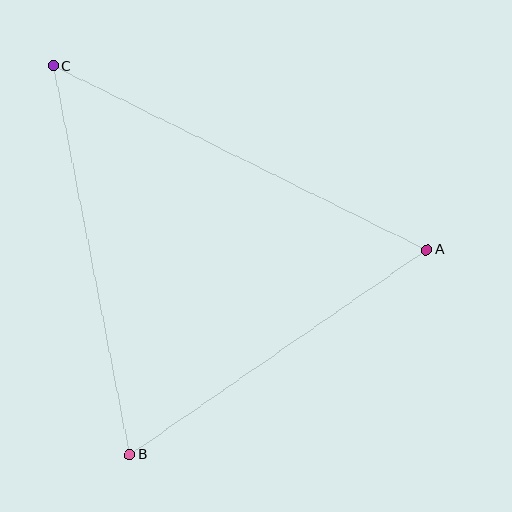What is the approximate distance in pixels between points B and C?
The distance between B and C is approximately 396 pixels.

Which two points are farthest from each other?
Points A and C are farthest from each other.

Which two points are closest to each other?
Points A and B are closest to each other.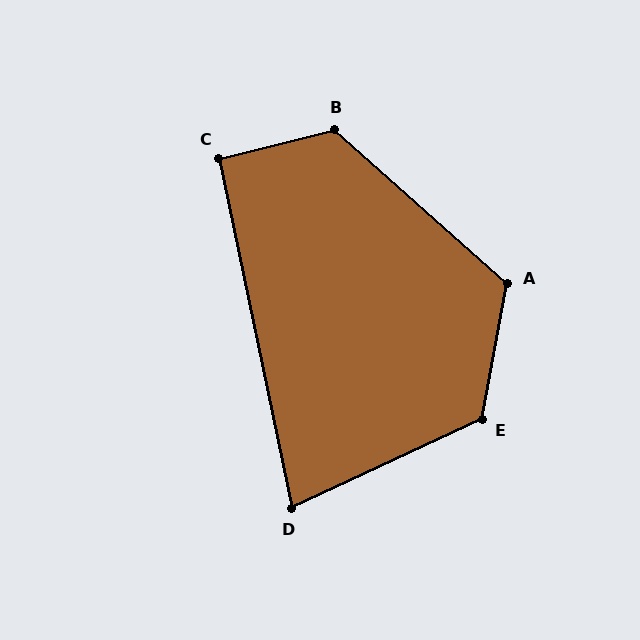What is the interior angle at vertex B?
Approximately 124 degrees (obtuse).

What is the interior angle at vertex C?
Approximately 92 degrees (approximately right).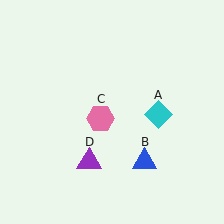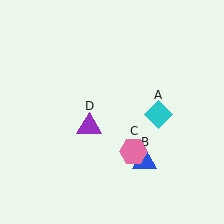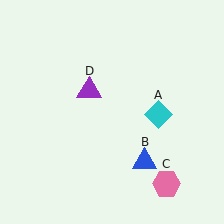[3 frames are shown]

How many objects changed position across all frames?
2 objects changed position: pink hexagon (object C), purple triangle (object D).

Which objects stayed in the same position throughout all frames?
Cyan diamond (object A) and blue triangle (object B) remained stationary.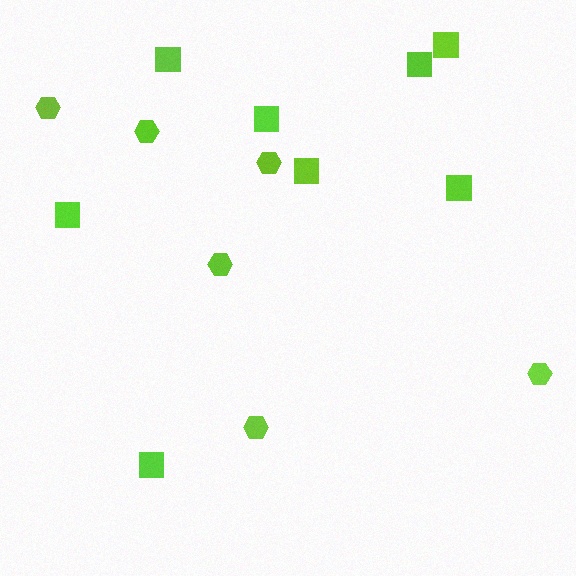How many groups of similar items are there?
There are 2 groups: one group of squares (8) and one group of hexagons (6).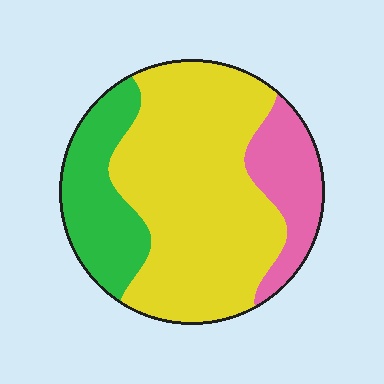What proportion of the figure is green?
Green takes up about one fifth (1/5) of the figure.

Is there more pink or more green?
Green.